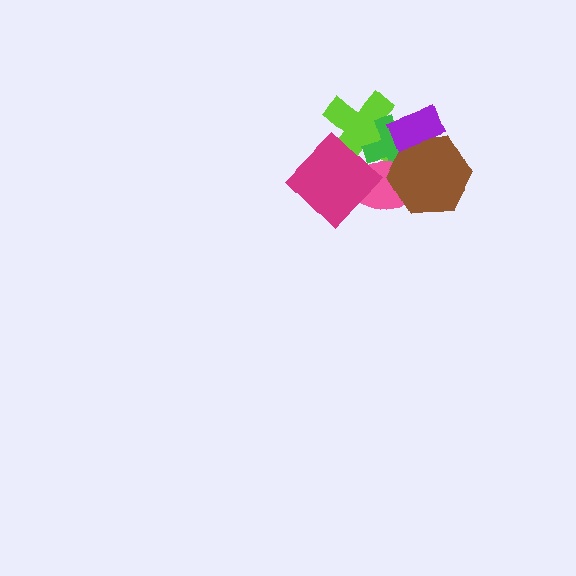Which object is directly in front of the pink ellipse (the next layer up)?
The magenta diamond is directly in front of the pink ellipse.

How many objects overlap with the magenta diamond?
3 objects overlap with the magenta diamond.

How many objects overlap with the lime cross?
4 objects overlap with the lime cross.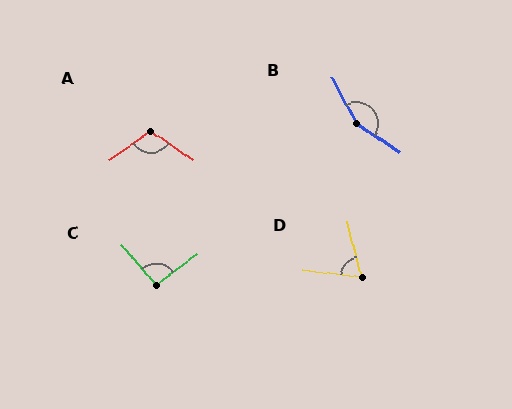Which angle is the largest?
B, at approximately 151 degrees.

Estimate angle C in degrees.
Approximately 93 degrees.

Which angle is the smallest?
D, at approximately 69 degrees.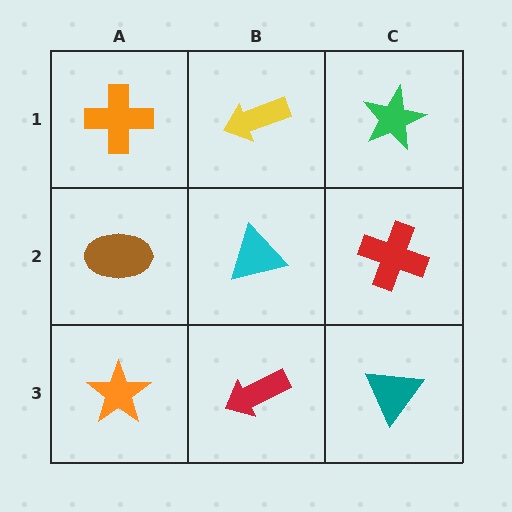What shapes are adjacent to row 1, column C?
A red cross (row 2, column C), a yellow arrow (row 1, column B).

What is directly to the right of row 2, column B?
A red cross.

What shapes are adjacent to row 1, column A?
A brown ellipse (row 2, column A), a yellow arrow (row 1, column B).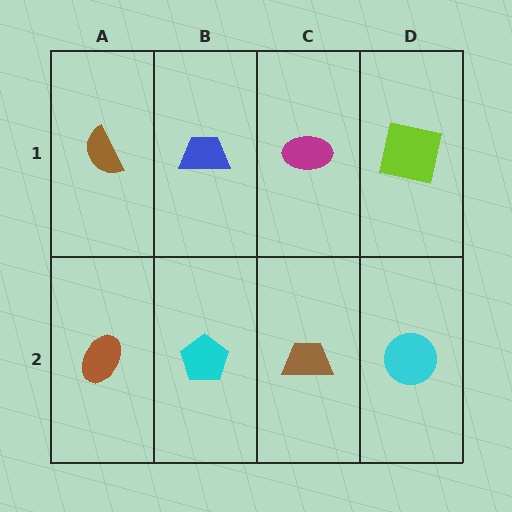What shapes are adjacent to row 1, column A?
A brown ellipse (row 2, column A), a blue trapezoid (row 1, column B).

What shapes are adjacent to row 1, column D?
A cyan circle (row 2, column D), a magenta ellipse (row 1, column C).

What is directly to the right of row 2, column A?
A cyan pentagon.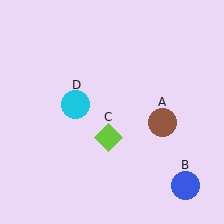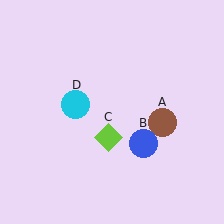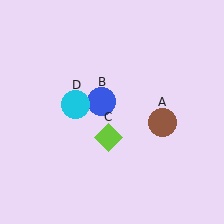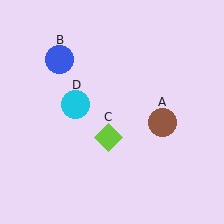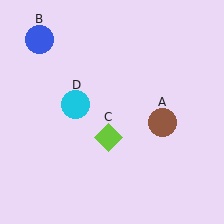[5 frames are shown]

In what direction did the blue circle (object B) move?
The blue circle (object B) moved up and to the left.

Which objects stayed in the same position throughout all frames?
Brown circle (object A) and lime diamond (object C) and cyan circle (object D) remained stationary.